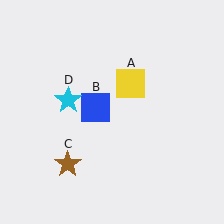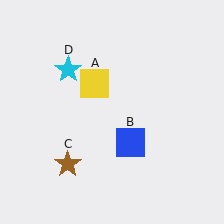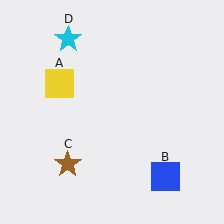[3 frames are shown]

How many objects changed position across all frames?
3 objects changed position: yellow square (object A), blue square (object B), cyan star (object D).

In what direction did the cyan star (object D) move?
The cyan star (object D) moved up.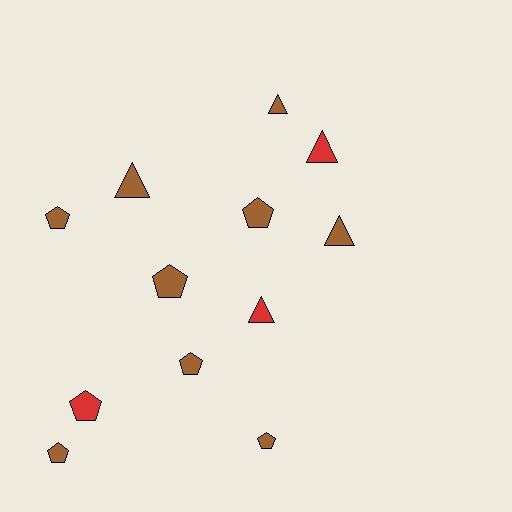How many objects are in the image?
There are 12 objects.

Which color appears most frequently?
Brown, with 9 objects.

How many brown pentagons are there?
There are 6 brown pentagons.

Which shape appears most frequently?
Pentagon, with 7 objects.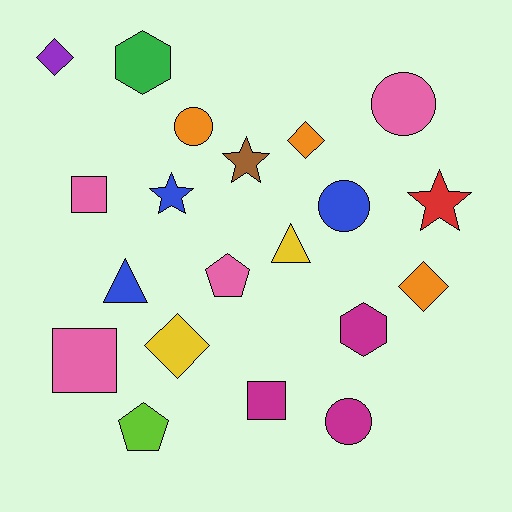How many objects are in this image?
There are 20 objects.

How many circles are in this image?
There are 4 circles.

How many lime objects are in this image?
There is 1 lime object.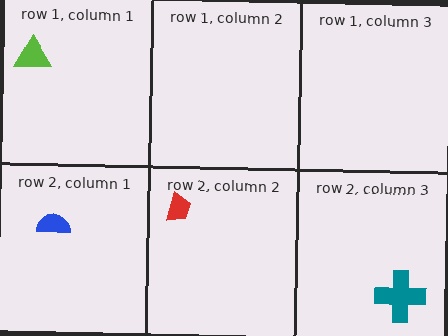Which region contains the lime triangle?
The row 1, column 1 region.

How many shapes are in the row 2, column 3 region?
1.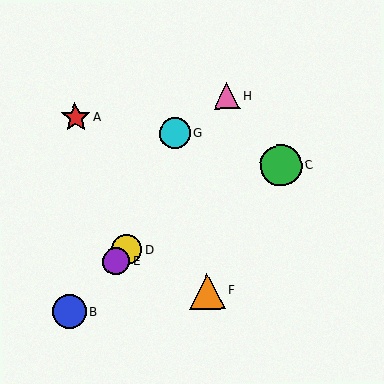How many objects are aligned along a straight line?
3 objects (B, D, E) are aligned along a straight line.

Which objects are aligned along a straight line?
Objects B, D, E are aligned along a straight line.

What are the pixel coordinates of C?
Object C is at (281, 165).